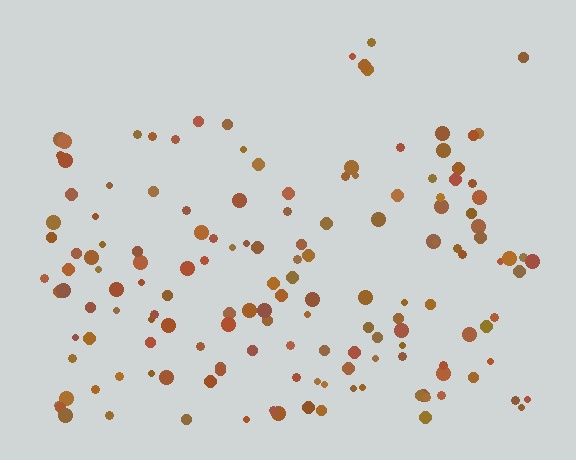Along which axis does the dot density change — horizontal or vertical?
Vertical.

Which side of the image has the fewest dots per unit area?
The top.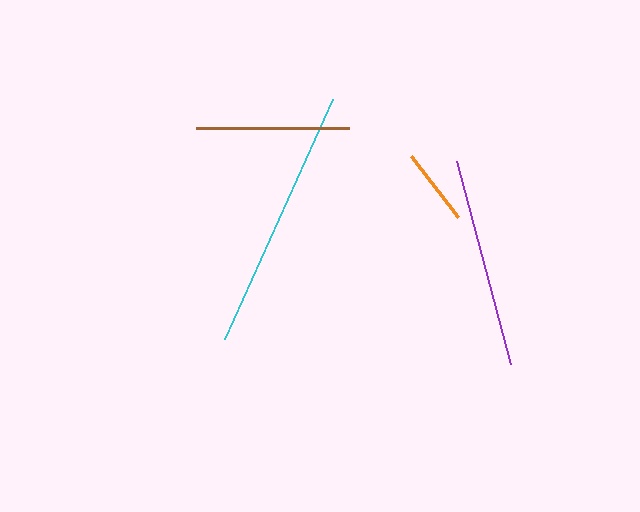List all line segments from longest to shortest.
From longest to shortest: cyan, purple, brown, orange.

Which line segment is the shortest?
The orange line is the shortest at approximately 77 pixels.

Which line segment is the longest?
The cyan line is the longest at approximately 263 pixels.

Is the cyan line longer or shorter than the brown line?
The cyan line is longer than the brown line.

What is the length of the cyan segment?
The cyan segment is approximately 263 pixels long.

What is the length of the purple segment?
The purple segment is approximately 210 pixels long.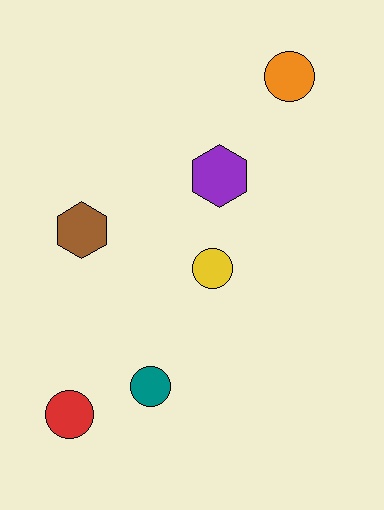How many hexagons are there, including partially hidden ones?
There are 2 hexagons.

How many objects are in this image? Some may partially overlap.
There are 6 objects.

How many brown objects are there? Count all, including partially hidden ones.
There is 1 brown object.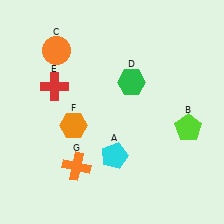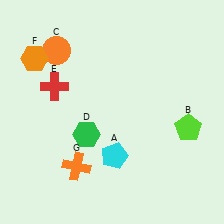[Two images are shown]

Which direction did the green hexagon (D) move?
The green hexagon (D) moved down.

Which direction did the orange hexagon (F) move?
The orange hexagon (F) moved up.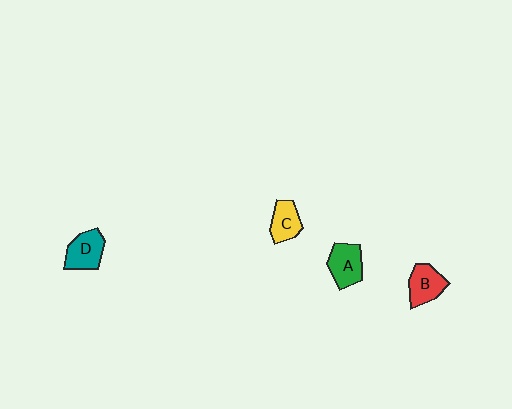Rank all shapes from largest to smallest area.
From largest to smallest: A (green), D (teal), B (red), C (yellow).